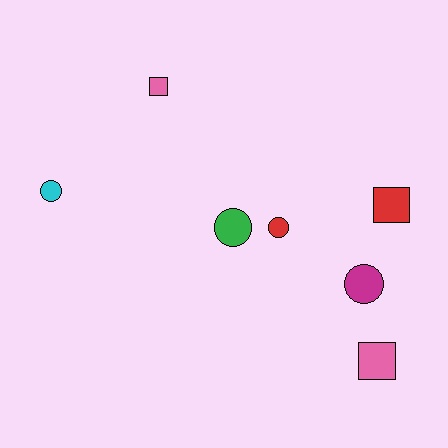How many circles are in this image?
There are 4 circles.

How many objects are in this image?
There are 7 objects.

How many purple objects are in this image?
There are no purple objects.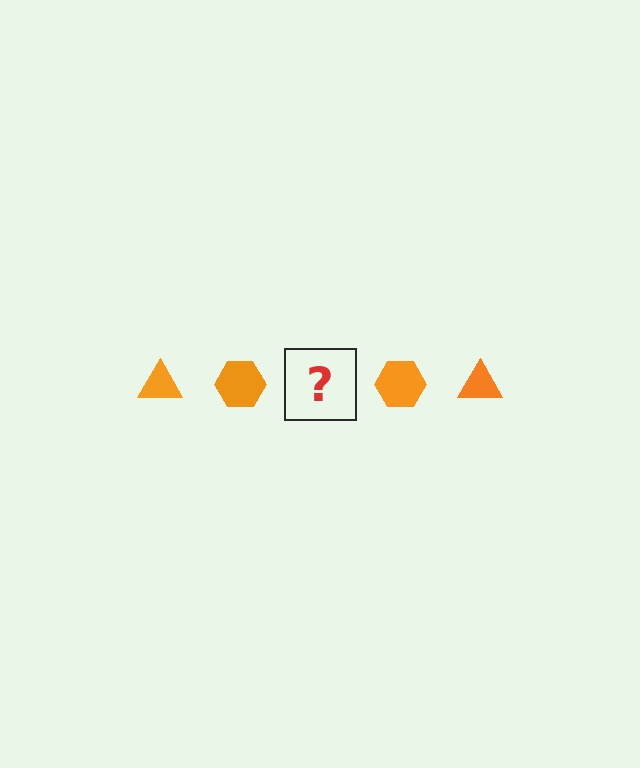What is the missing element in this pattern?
The missing element is an orange triangle.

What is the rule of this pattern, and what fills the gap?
The rule is that the pattern cycles through triangle, hexagon shapes in orange. The gap should be filled with an orange triangle.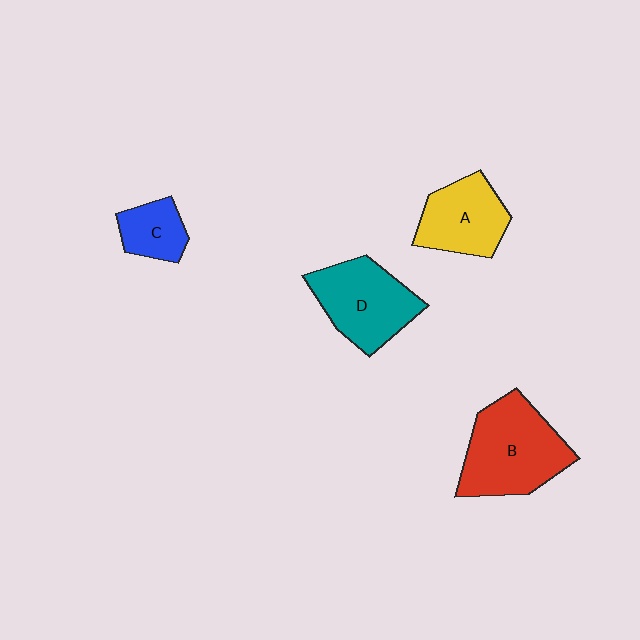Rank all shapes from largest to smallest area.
From largest to smallest: B (red), D (teal), A (yellow), C (blue).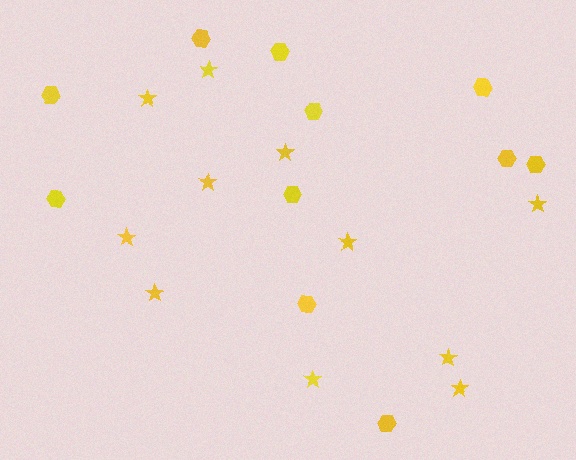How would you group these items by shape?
There are 2 groups: one group of stars (11) and one group of hexagons (11).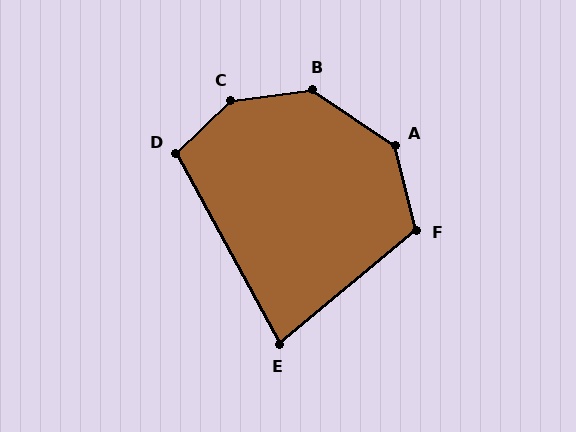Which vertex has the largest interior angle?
C, at approximately 144 degrees.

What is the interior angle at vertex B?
Approximately 138 degrees (obtuse).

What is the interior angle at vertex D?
Approximately 105 degrees (obtuse).